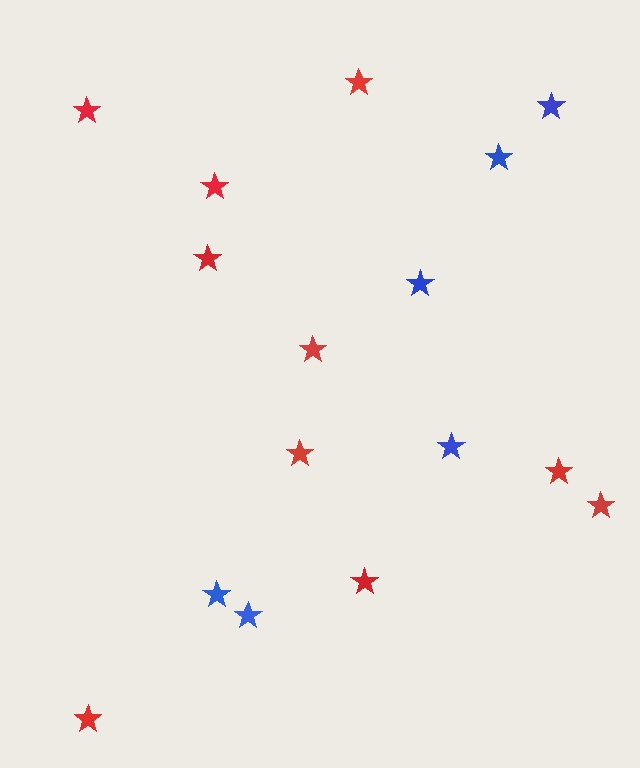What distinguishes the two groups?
There are 2 groups: one group of blue stars (6) and one group of red stars (10).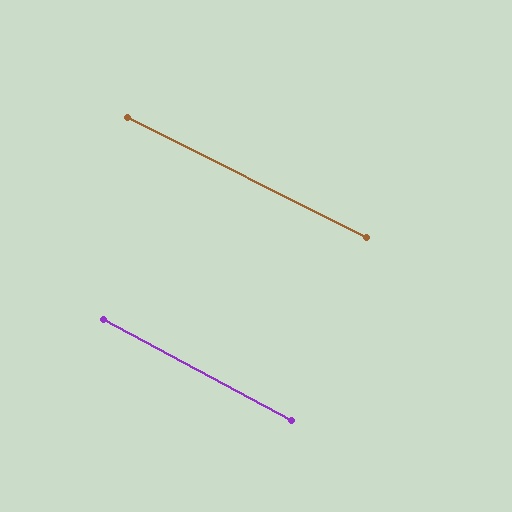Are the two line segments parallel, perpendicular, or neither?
Parallel — their directions differ by only 1.4°.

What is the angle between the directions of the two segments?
Approximately 1 degree.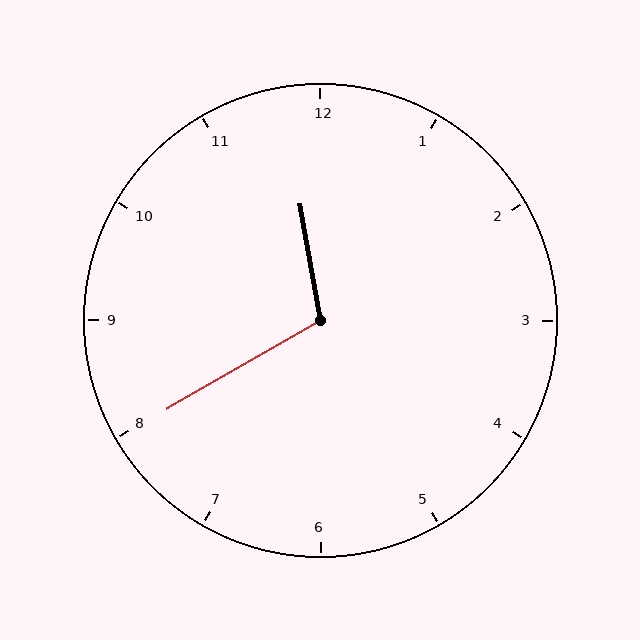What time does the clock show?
11:40.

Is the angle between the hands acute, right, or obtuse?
It is obtuse.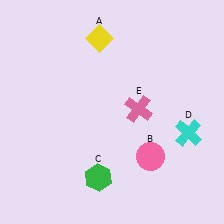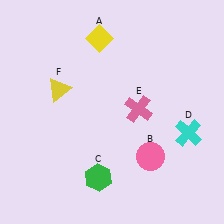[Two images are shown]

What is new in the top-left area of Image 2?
A yellow triangle (F) was added in the top-left area of Image 2.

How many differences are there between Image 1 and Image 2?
There is 1 difference between the two images.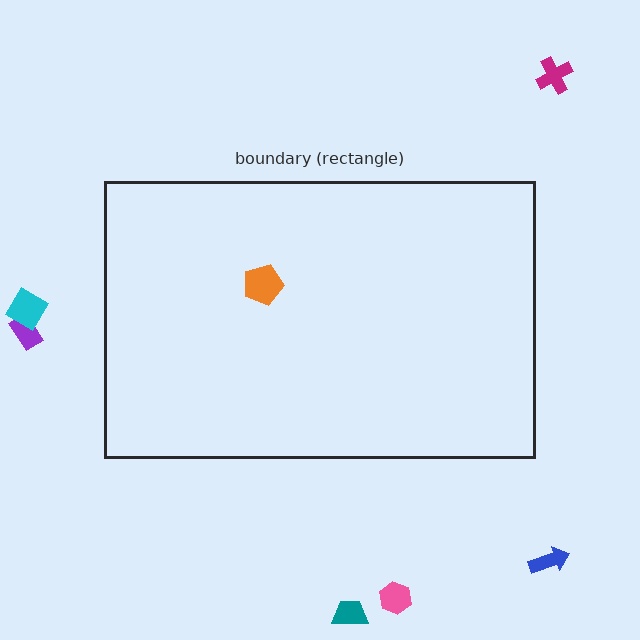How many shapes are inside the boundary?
1 inside, 6 outside.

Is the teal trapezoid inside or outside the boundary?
Outside.